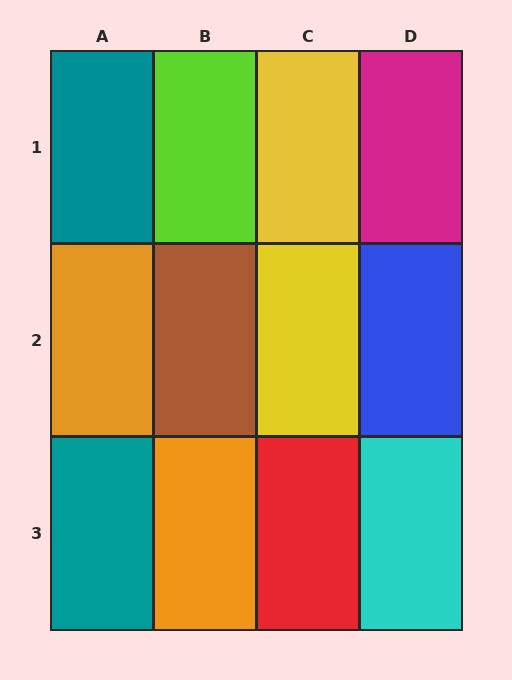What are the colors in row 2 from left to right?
Orange, brown, yellow, blue.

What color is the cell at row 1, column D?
Magenta.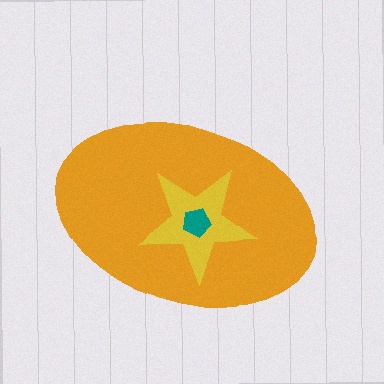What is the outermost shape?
The orange ellipse.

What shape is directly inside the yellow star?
The teal pentagon.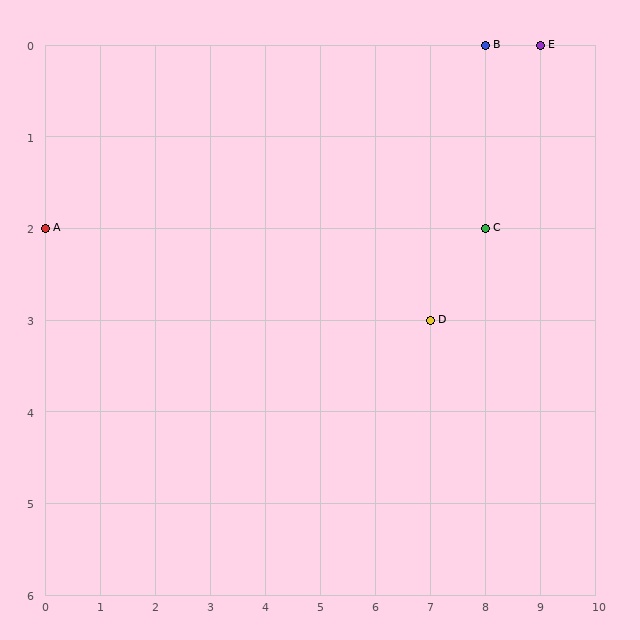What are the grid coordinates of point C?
Point C is at grid coordinates (8, 2).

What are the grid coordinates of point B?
Point B is at grid coordinates (8, 0).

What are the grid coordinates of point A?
Point A is at grid coordinates (0, 2).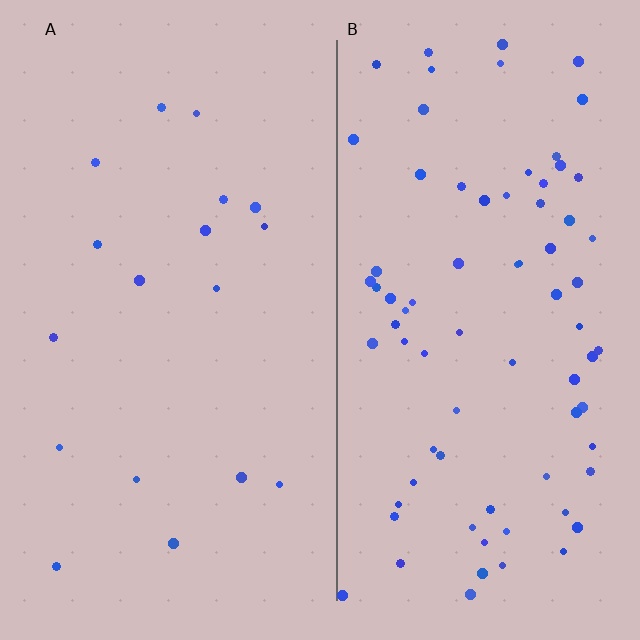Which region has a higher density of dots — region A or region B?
B (the right).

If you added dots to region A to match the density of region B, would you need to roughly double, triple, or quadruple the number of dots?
Approximately quadruple.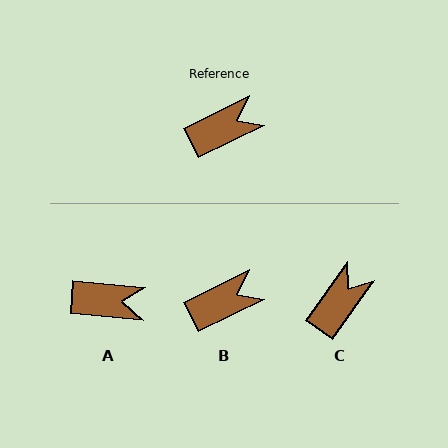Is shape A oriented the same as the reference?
No, it is off by about 31 degrees.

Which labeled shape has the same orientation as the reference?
B.